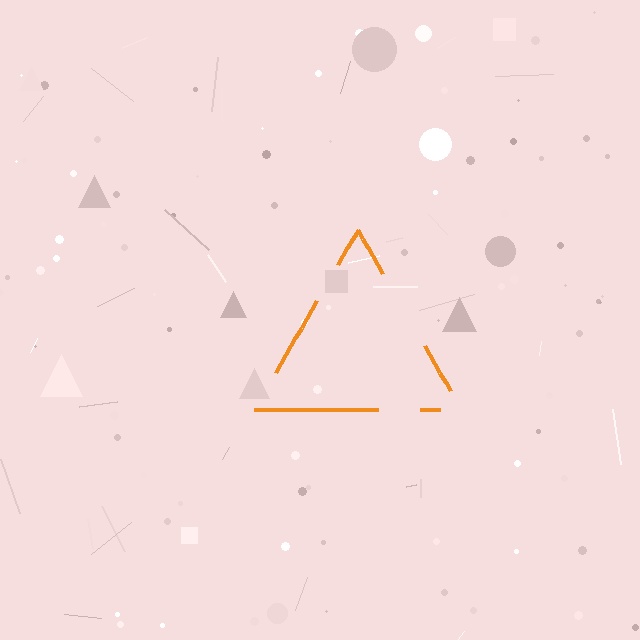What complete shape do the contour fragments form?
The contour fragments form a triangle.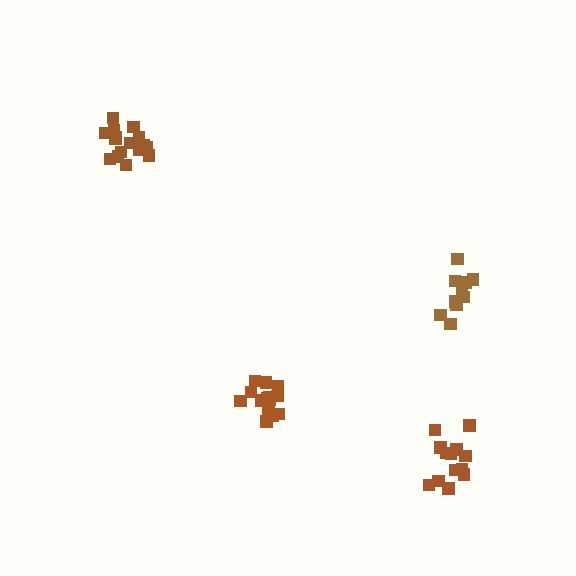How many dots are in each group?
Group 1: 15 dots, Group 2: 11 dots, Group 3: 13 dots, Group 4: 17 dots (56 total).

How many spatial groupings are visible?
There are 4 spatial groupings.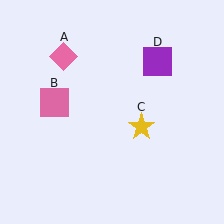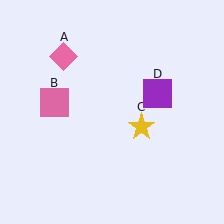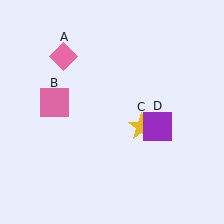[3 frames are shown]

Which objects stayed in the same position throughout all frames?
Pink diamond (object A) and pink square (object B) and yellow star (object C) remained stationary.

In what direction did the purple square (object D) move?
The purple square (object D) moved down.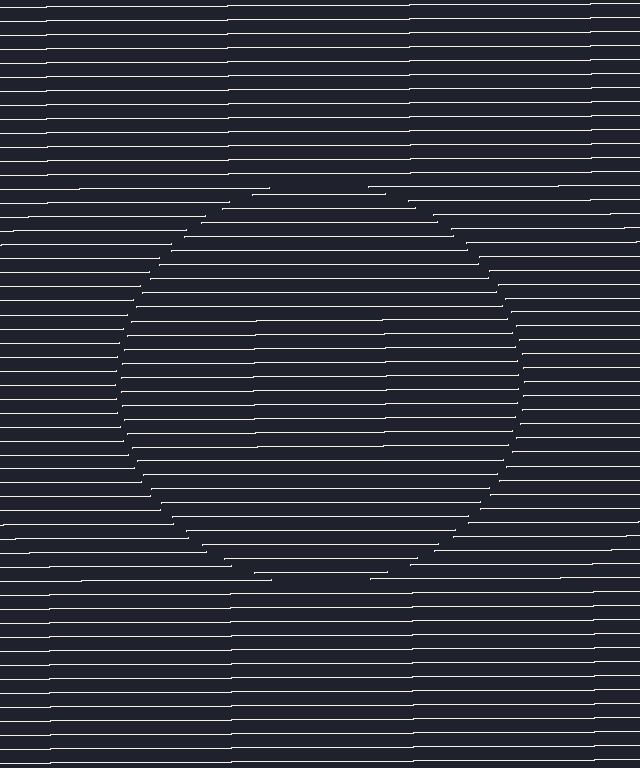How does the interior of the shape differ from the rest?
The interior of the shape contains the same grating, shifted by half a period — the contour is defined by the phase discontinuity where line-ends from the inner and outer gratings abut.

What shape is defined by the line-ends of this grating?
An illusory circle. The interior of the shape contains the same grating, shifted by half a period — the contour is defined by the phase discontinuity where line-ends from the inner and outer gratings abut.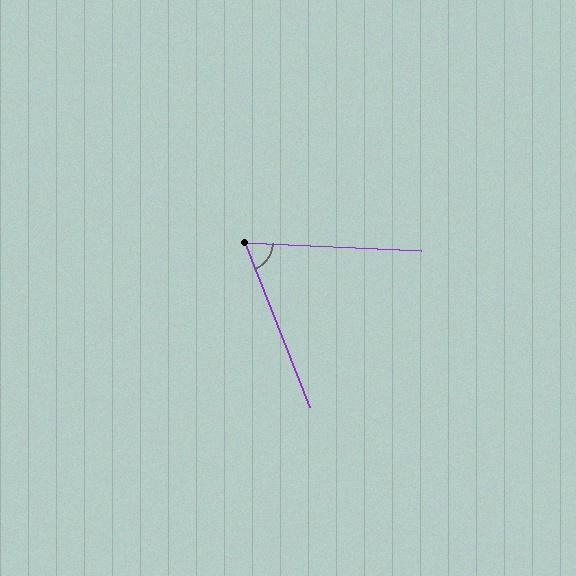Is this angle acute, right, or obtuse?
It is acute.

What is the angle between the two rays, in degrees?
Approximately 66 degrees.